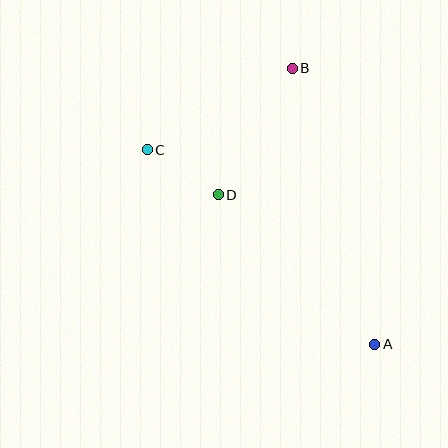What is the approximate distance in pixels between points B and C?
The distance between B and C is approximately 167 pixels.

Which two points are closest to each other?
Points C and D are closest to each other.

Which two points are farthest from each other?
Points A and C are farthest from each other.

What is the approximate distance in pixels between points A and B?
The distance between A and B is approximately 288 pixels.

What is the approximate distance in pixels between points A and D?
The distance between A and D is approximately 216 pixels.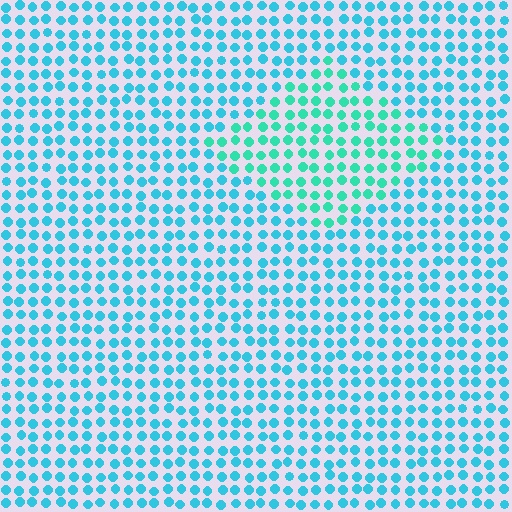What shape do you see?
I see a diamond.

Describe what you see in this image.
The image is filled with small cyan elements in a uniform arrangement. A diamond-shaped region is visible where the elements are tinted to a slightly different hue, forming a subtle color boundary.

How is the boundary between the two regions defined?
The boundary is defined purely by a slight shift in hue (about 27 degrees). Spacing, size, and orientation are identical on both sides.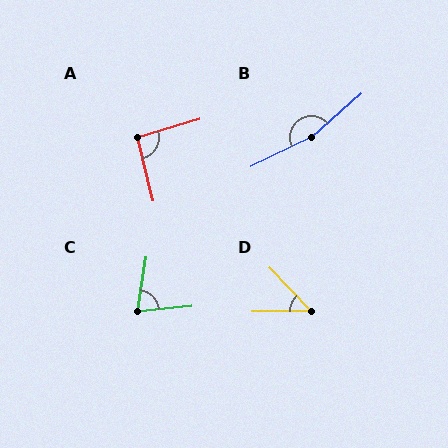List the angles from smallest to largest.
D (47°), C (76°), A (93°), B (165°).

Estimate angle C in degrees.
Approximately 76 degrees.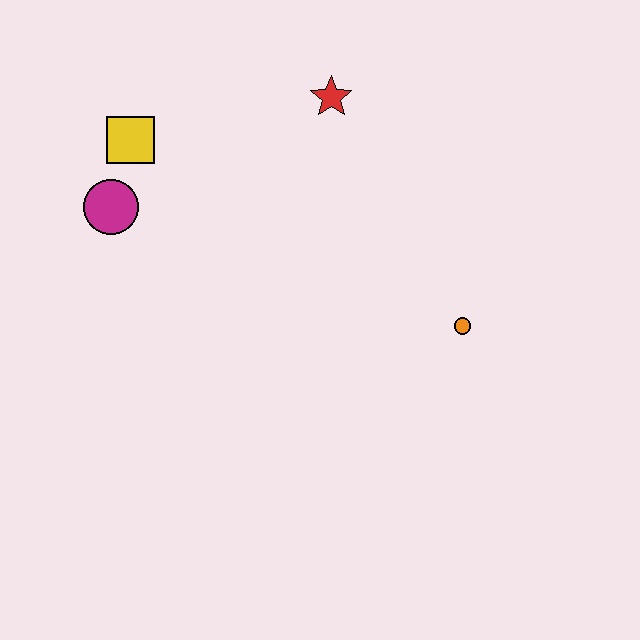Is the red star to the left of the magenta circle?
No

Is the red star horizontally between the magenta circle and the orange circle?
Yes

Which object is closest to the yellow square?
The magenta circle is closest to the yellow square.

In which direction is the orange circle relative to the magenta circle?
The orange circle is to the right of the magenta circle.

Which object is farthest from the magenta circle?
The orange circle is farthest from the magenta circle.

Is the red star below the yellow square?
No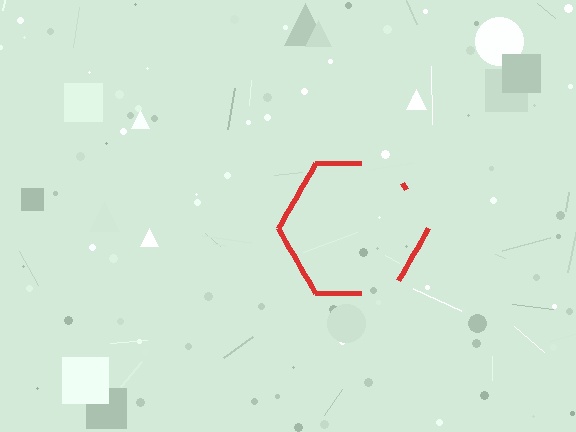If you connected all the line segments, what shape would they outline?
They would outline a hexagon.